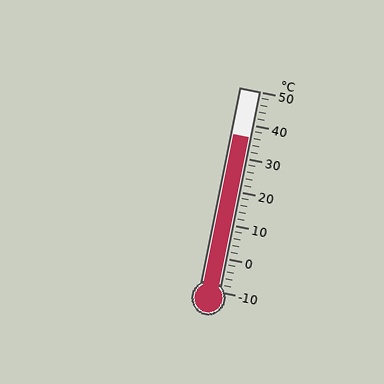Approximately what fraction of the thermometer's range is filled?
The thermometer is filled to approximately 75% of its range.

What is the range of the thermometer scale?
The thermometer scale ranges from -10°C to 50°C.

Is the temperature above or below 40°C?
The temperature is below 40°C.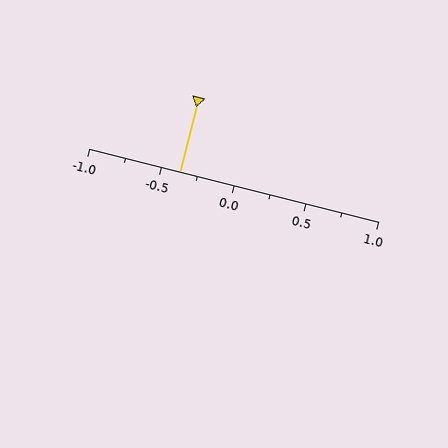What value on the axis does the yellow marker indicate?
The marker indicates approximately -0.38.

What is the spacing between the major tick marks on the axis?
The major ticks are spaced 0.5 apart.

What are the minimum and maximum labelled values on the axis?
The axis runs from -1.0 to 1.0.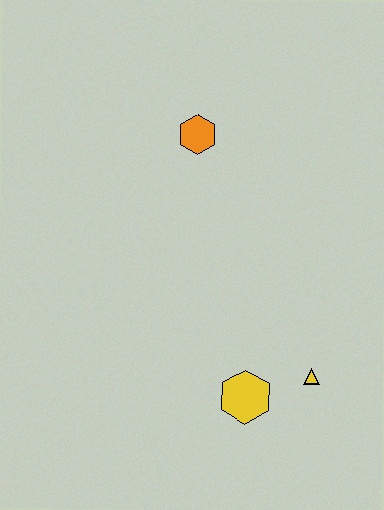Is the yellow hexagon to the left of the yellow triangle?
Yes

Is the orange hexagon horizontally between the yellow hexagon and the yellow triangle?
No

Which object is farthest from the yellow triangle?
The orange hexagon is farthest from the yellow triangle.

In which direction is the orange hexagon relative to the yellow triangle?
The orange hexagon is above the yellow triangle.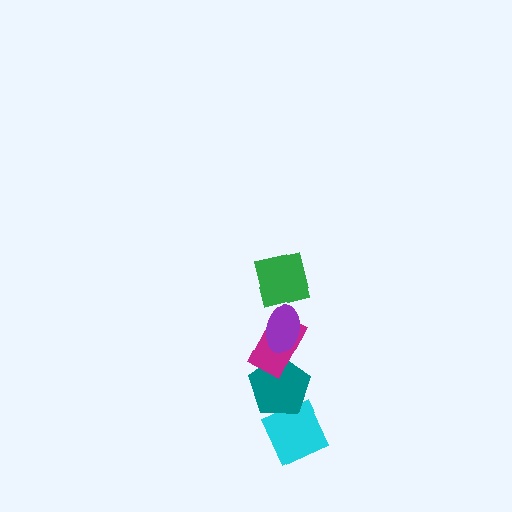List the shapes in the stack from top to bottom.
From top to bottom: the green square, the purple ellipse, the magenta rectangle, the teal pentagon, the cyan diamond.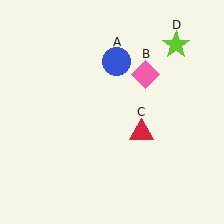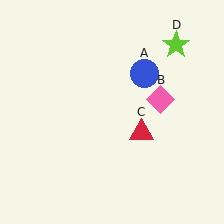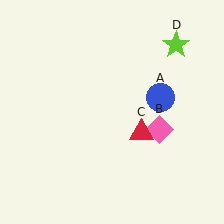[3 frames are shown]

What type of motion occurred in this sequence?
The blue circle (object A), pink diamond (object B) rotated clockwise around the center of the scene.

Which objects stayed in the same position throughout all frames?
Red triangle (object C) and lime star (object D) remained stationary.